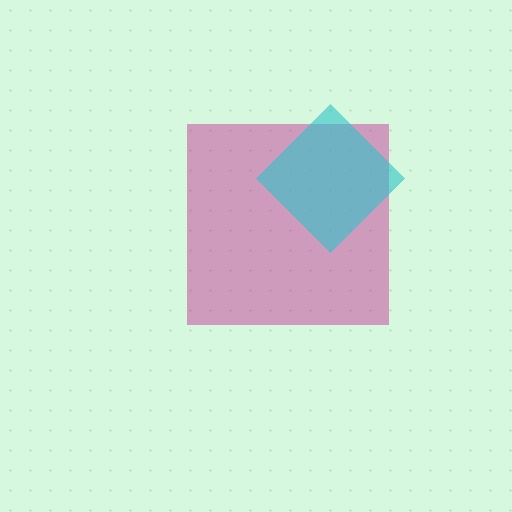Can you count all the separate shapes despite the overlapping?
Yes, there are 2 separate shapes.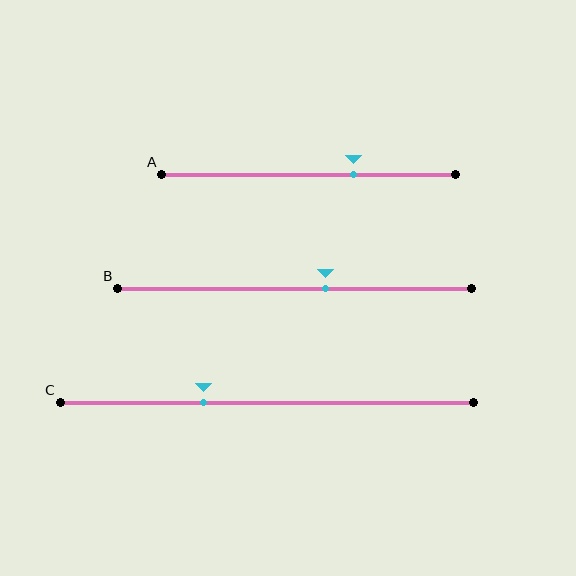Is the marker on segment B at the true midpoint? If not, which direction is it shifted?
No, the marker on segment B is shifted to the right by about 9% of the segment length.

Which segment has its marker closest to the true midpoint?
Segment B has its marker closest to the true midpoint.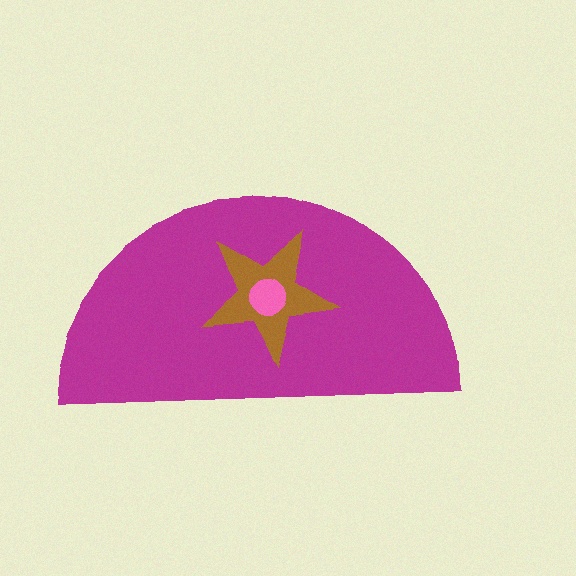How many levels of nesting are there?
3.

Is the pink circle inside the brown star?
Yes.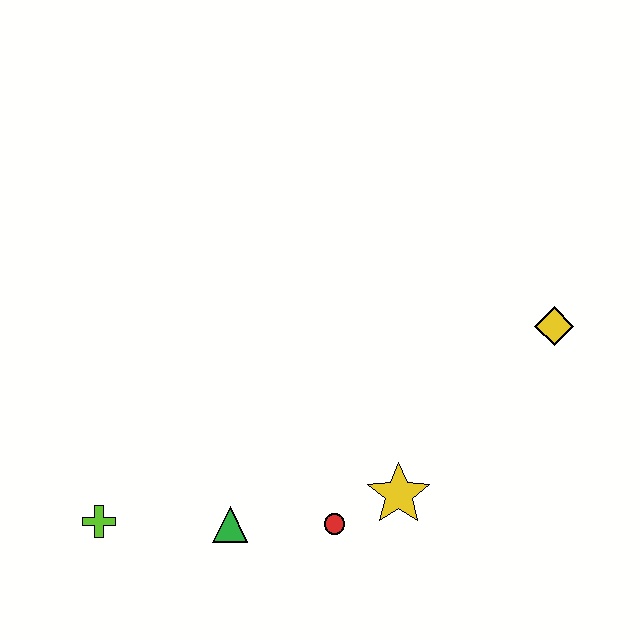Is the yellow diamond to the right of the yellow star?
Yes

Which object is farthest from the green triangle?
The yellow diamond is farthest from the green triangle.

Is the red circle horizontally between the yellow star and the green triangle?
Yes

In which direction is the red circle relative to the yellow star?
The red circle is to the left of the yellow star.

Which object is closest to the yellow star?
The red circle is closest to the yellow star.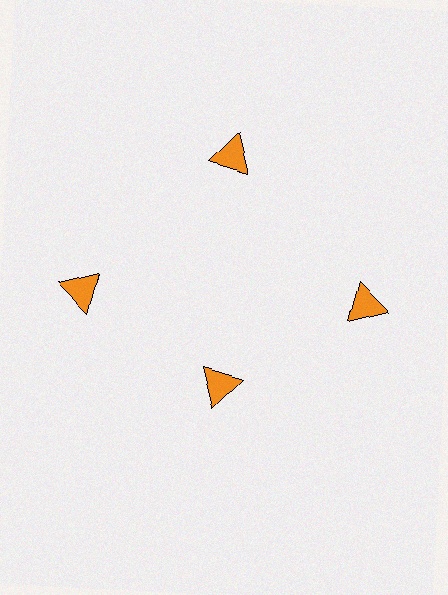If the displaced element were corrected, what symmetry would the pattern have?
It would have 4-fold rotational symmetry — the pattern would map onto itself every 90 degrees.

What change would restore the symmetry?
The symmetry would be restored by moving it outward, back onto the ring so that all 4 triangles sit at equal angles and equal distance from the center.